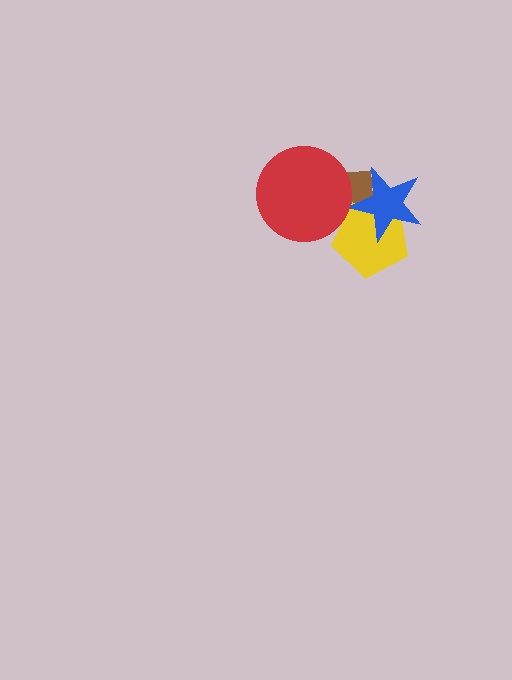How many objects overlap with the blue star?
2 objects overlap with the blue star.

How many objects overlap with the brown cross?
3 objects overlap with the brown cross.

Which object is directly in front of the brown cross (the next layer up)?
The yellow pentagon is directly in front of the brown cross.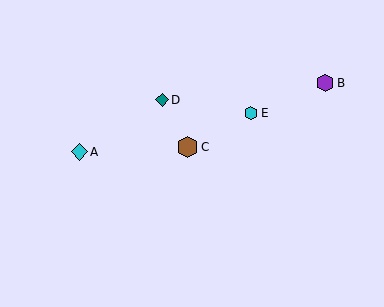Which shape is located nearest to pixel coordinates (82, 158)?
The cyan diamond (labeled A) at (79, 152) is nearest to that location.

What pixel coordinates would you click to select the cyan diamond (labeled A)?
Click at (79, 152) to select the cyan diamond A.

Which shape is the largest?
The brown hexagon (labeled C) is the largest.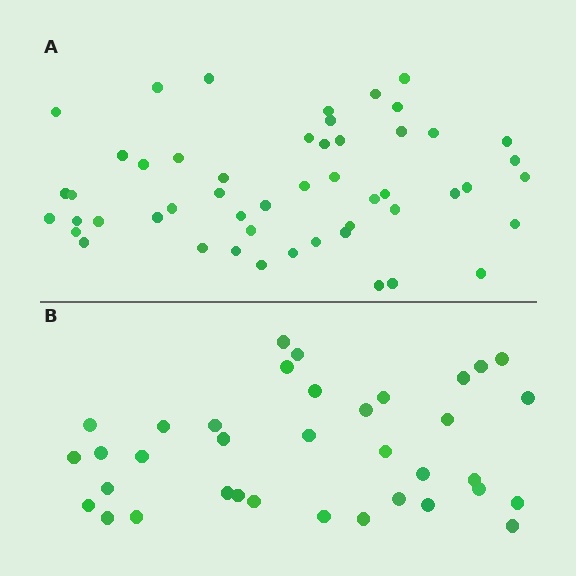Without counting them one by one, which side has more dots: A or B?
Region A (the top region) has more dots.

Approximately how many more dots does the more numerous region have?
Region A has approximately 15 more dots than region B.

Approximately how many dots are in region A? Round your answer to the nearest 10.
About 50 dots. (The exact count is 51, which rounds to 50.)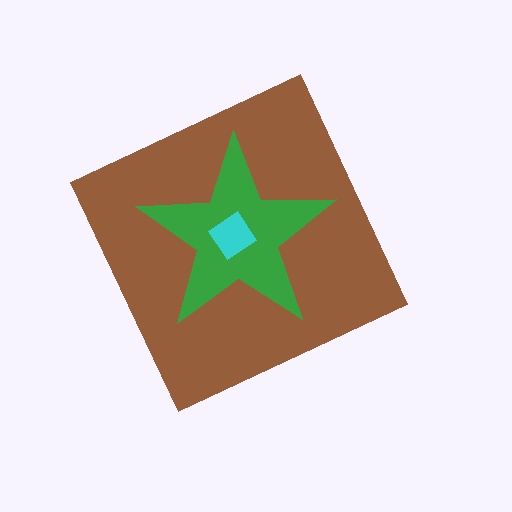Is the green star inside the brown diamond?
Yes.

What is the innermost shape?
The cyan diamond.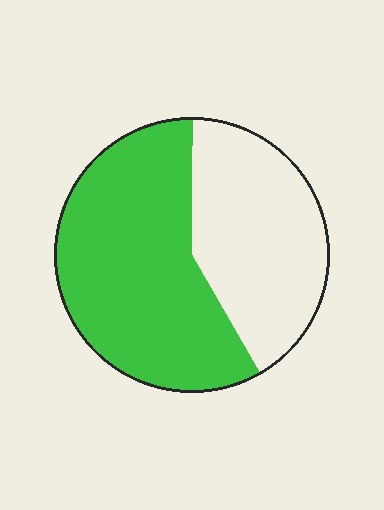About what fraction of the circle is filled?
About three fifths (3/5).